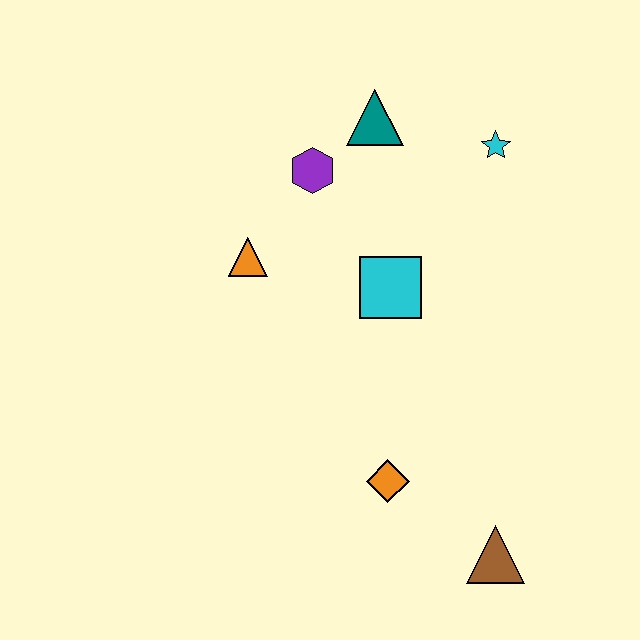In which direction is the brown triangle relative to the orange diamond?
The brown triangle is to the right of the orange diamond.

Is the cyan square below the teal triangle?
Yes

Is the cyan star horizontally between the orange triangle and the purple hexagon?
No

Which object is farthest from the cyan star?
The brown triangle is farthest from the cyan star.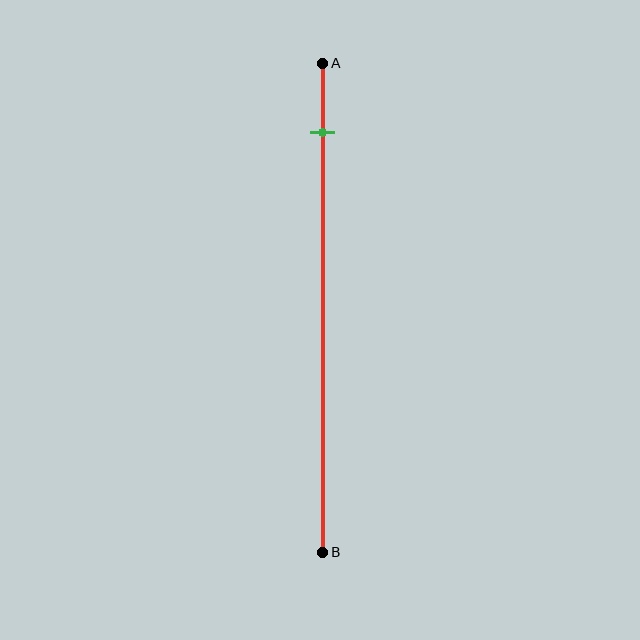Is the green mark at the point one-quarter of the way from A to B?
No, the mark is at about 15% from A, not at the 25% one-quarter point.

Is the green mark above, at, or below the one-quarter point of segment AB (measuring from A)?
The green mark is above the one-quarter point of segment AB.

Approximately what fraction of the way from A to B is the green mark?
The green mark is approximately 15% of the way from A to B.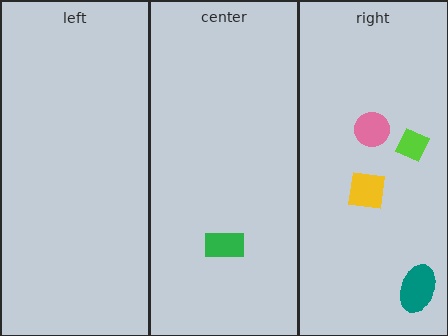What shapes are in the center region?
The green rectangle.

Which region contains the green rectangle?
The center region.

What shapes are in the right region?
The pink circle, the yellow square, the lime diamond, the teal ellipse.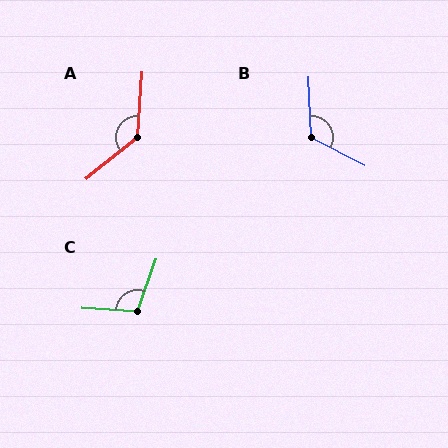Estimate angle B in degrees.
Approximately 119 degrees.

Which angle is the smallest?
C, at approximately 105 degrees.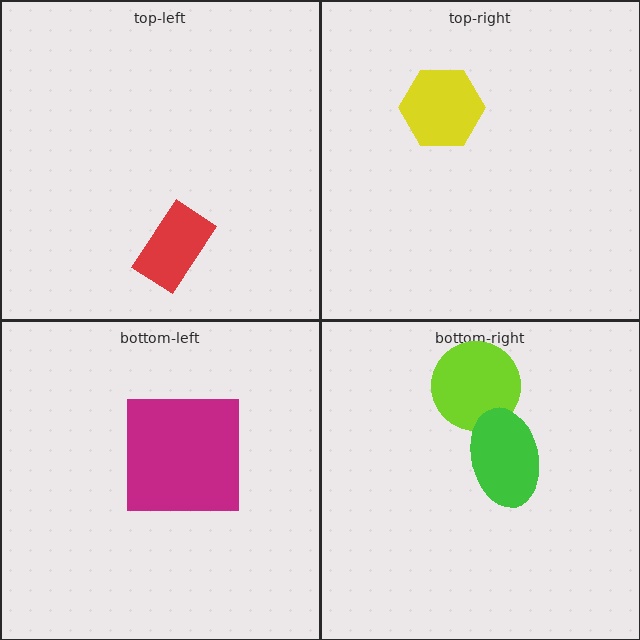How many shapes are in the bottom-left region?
1.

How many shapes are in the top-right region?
1.